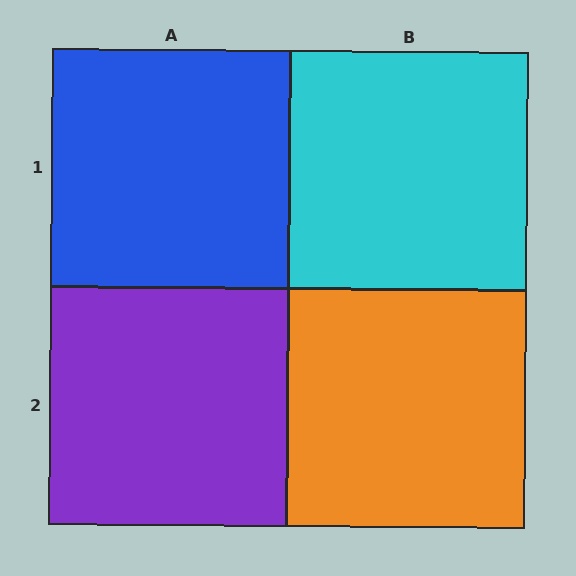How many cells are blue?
1 cell is blue.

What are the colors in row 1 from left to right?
Blue, cyan.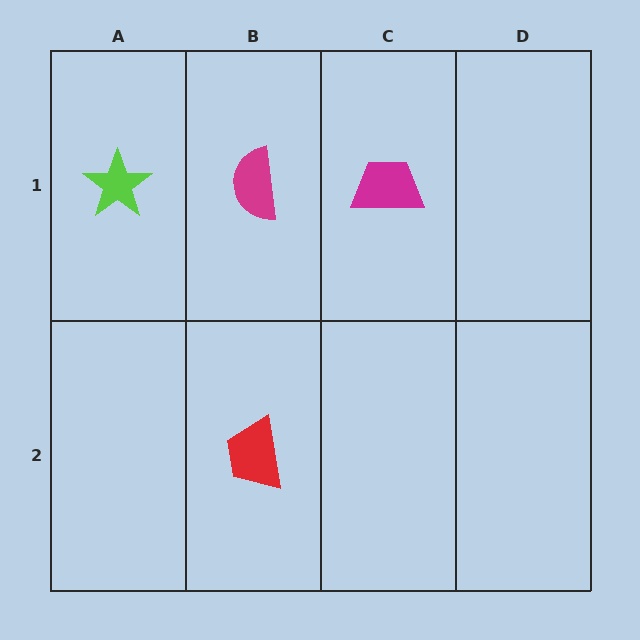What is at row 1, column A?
A lime star.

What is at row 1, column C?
A magenta trapezoid.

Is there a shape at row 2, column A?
No, that cell is empty.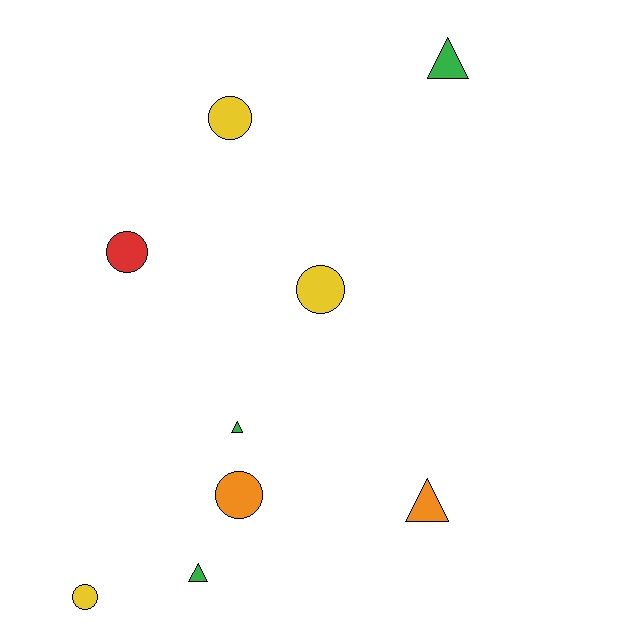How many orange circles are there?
There is 1 orange circle.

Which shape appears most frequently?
Circle, with 5 objects.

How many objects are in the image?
There are 9 objects.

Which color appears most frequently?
Yellow, with 3 objects.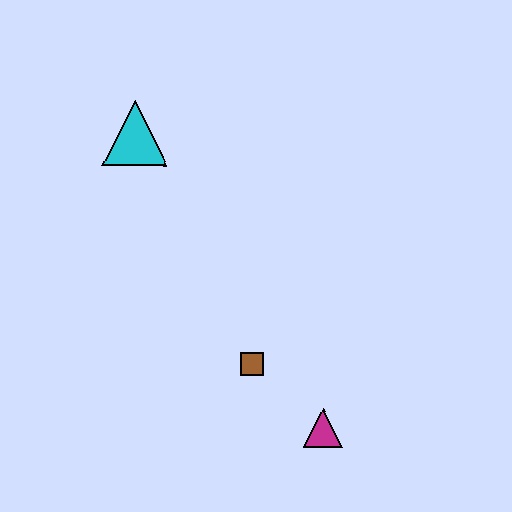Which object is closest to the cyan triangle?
The brown square is closest to the cyan triangle.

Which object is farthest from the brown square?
The cyan triangle is farthest from the brown square.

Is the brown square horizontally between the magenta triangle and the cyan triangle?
Yes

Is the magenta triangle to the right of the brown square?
Yes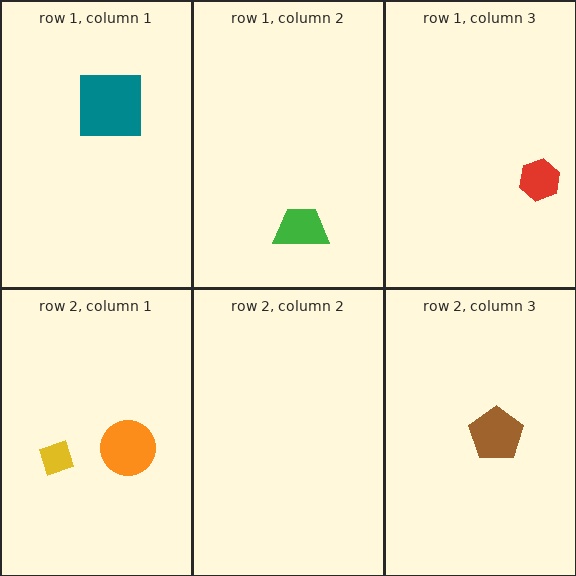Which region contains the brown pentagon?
The row 2, column 3 region.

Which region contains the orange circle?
The row 2, column 1 region.